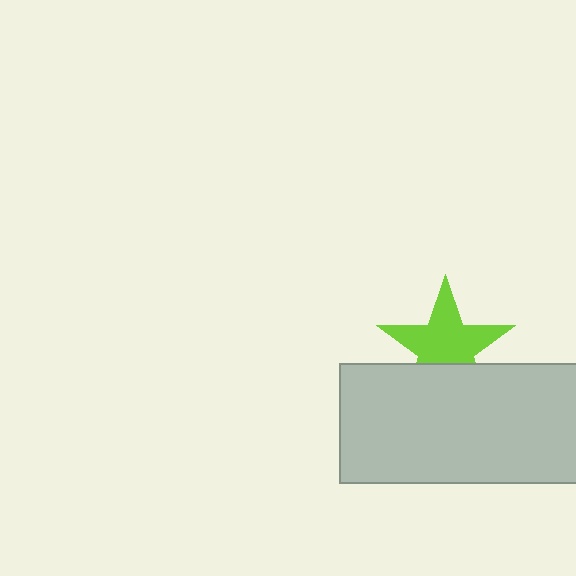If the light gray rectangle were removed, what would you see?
You would see the complete lime star.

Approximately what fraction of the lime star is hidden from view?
Roughly 30% of the lime star is hidden behind the light gray rectangle.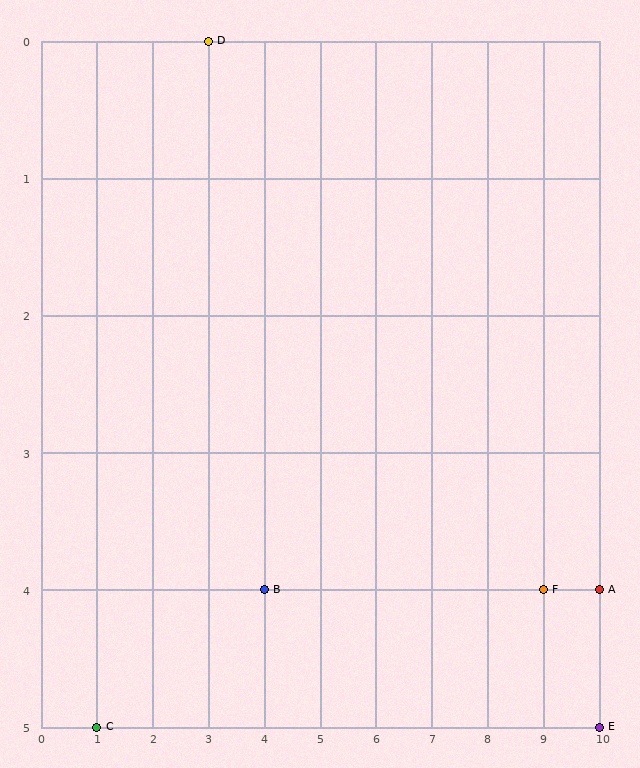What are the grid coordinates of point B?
Point B is at grid coordinates (4, 4).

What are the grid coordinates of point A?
Point A is at grid coordinates (10, 4).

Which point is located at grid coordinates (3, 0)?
Point D is at (3, 0).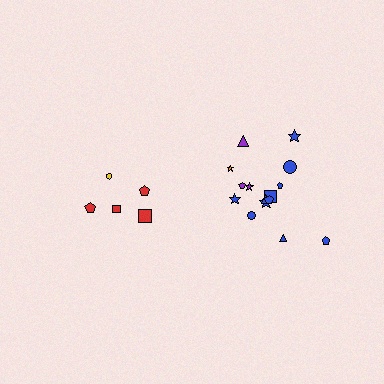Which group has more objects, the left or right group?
The right group.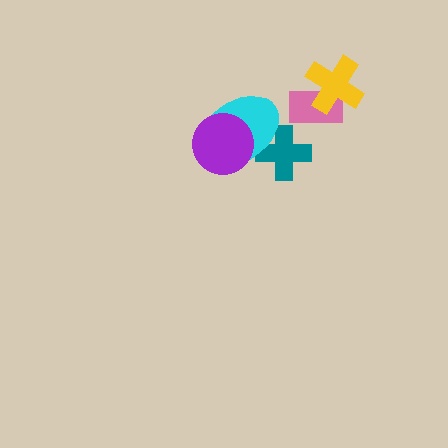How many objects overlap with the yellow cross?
1 object overlaps with the yellow cross.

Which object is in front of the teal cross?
The cyan ellipse is in front of the teal cross.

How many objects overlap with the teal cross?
1 object overlaps with the teal cross.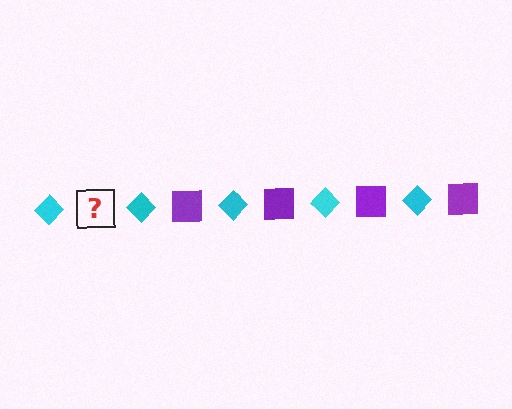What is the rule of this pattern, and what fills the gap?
The rule is that the pattern alternates between cyan diamond and purple square. The gap should be filled with a purple square.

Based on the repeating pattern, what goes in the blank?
The blank should be a purple square.